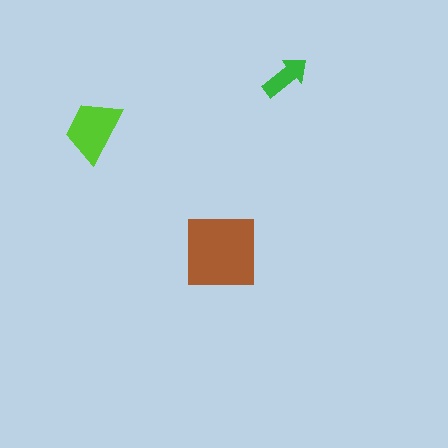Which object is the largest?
The brown square.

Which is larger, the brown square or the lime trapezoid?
The brown square.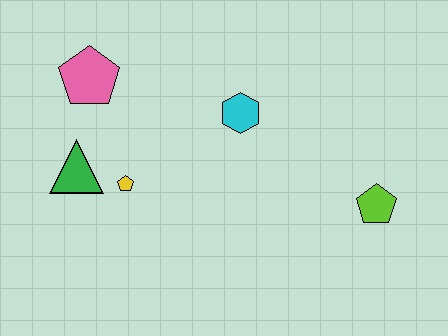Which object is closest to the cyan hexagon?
The yellow pentagon is closest to the cyan hexagon.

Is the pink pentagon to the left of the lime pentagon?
Yes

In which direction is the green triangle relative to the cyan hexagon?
The green triangle is to the left of the cyan hexagon.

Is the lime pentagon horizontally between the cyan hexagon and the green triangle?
No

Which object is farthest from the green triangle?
The lime pentagon is farthest from the green triangle.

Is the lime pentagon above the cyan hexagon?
No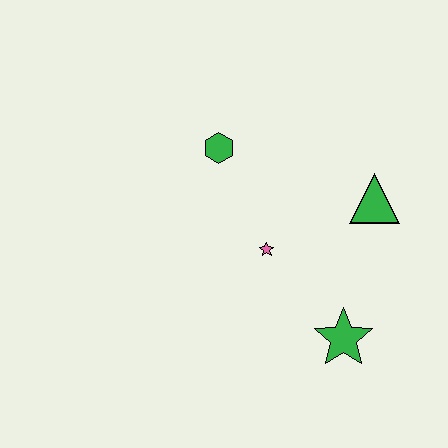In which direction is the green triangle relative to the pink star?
The green triangle is to the right of the pink star.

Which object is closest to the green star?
The pink star is closest to the green star.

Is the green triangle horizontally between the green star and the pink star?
No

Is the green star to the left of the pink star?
No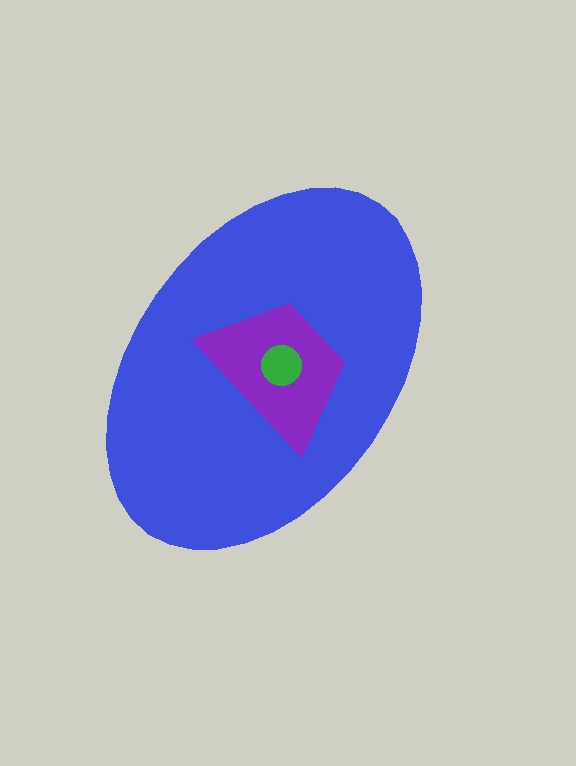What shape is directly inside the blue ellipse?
The purple trapezoid.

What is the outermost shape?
The blue ellipse.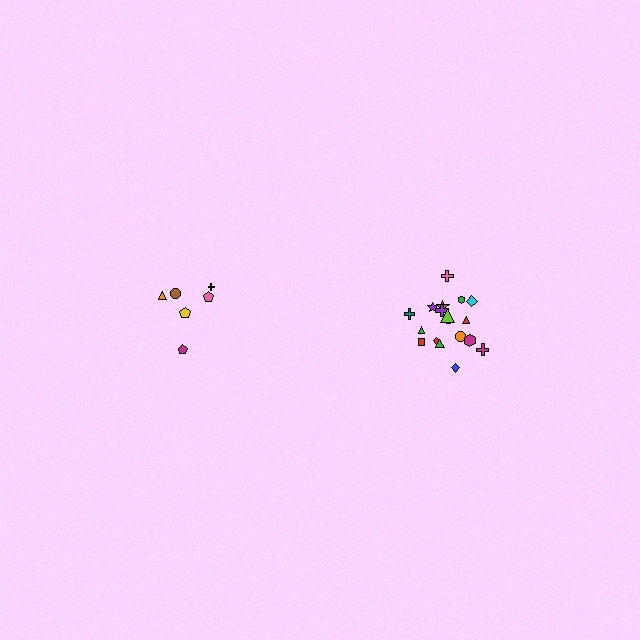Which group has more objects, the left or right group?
The right group.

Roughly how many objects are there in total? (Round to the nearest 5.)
Roughly 25 objects in total.